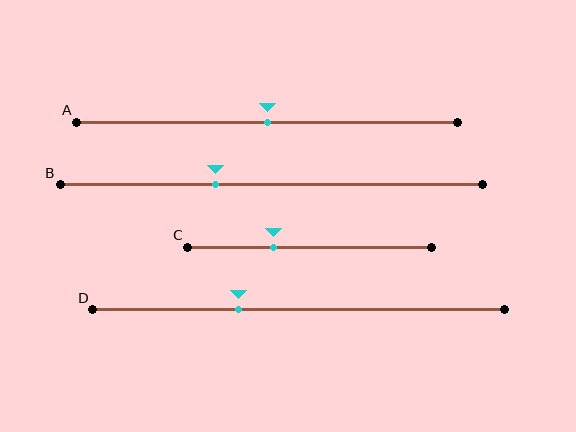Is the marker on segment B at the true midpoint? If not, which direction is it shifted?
No, the marker on segment B is shifted to the left by about 13% of the segment length.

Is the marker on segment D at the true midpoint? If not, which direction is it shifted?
No, the marker on segment D is shifted to the left by about 15% of the segment length.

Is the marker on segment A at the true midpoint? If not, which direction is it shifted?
Yes, the marker on segment A is at the true midpoint.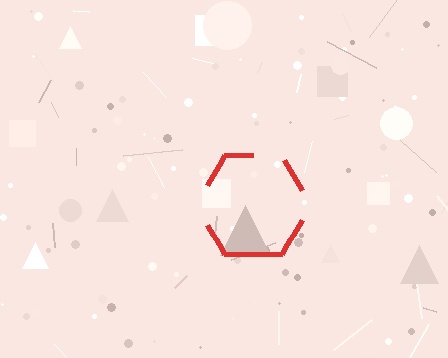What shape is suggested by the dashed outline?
The dashed outline suggests a hexagon.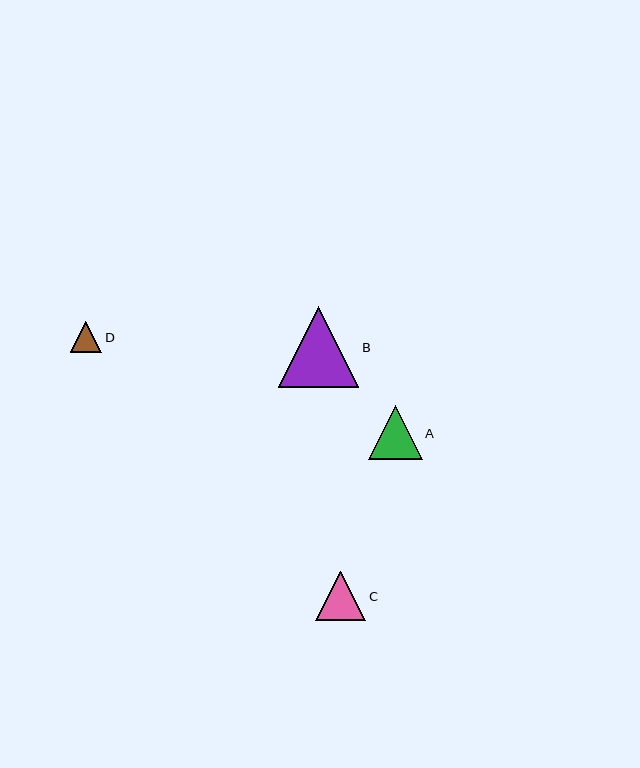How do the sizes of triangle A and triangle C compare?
Triangle A and triangle C are approximately the same size.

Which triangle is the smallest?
Triangle D is the smallest with a size of approximately 32 pixels.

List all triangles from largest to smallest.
From largest to smallest: B, A, C, D.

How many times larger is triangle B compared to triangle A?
Triangle B is approximately 1.5 times the size of triangle A.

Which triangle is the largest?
Triangle B is the largest with a size of approximately 80 pixels.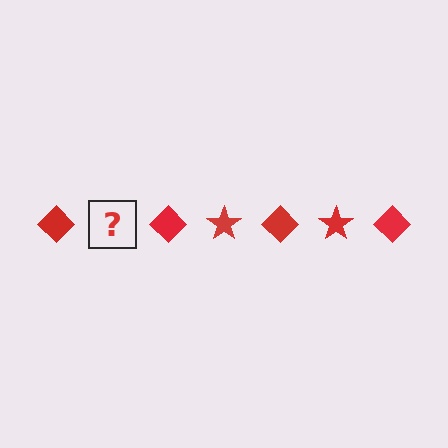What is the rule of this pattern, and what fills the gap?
The rule is that the pattern cycles through diamond, star shapes in red. The gap should be filled with a red star.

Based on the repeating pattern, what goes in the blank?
The blank should be a red star.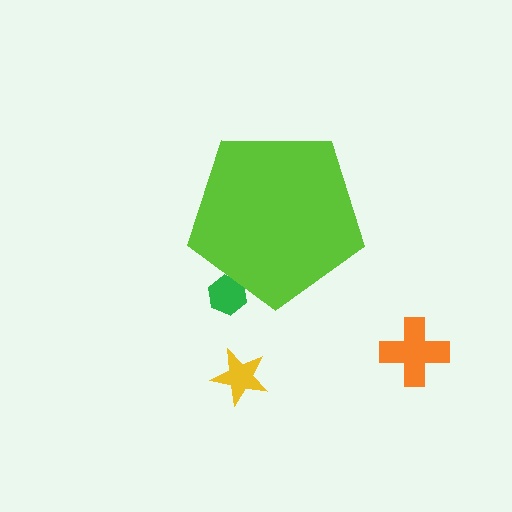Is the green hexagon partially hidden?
Yes, the green hexagon is partially hidden behind the lime pentagon.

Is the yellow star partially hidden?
No, the yellow star is fully visible.